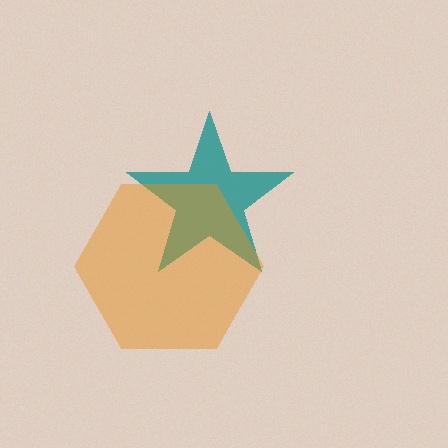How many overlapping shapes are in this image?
There are 2 overlapping shapes in the image.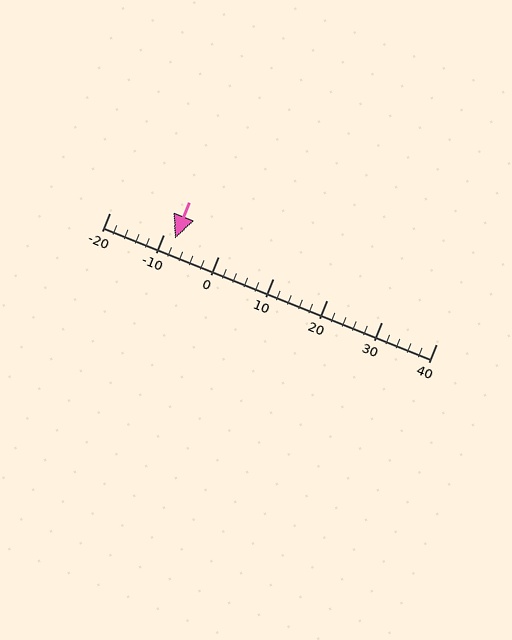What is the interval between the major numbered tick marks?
The major tick marks are spaced 10 units apart.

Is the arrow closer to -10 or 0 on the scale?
The arrow is closer to -10.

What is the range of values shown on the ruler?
The ruler shows values from -20 to 40.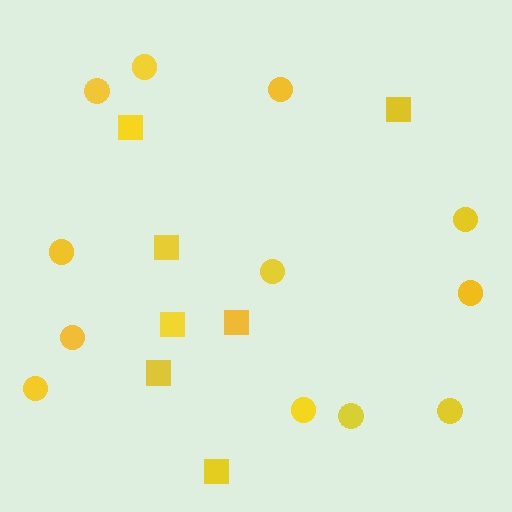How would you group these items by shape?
There are 2 groups: one group of circles (12) and one group of squares (7).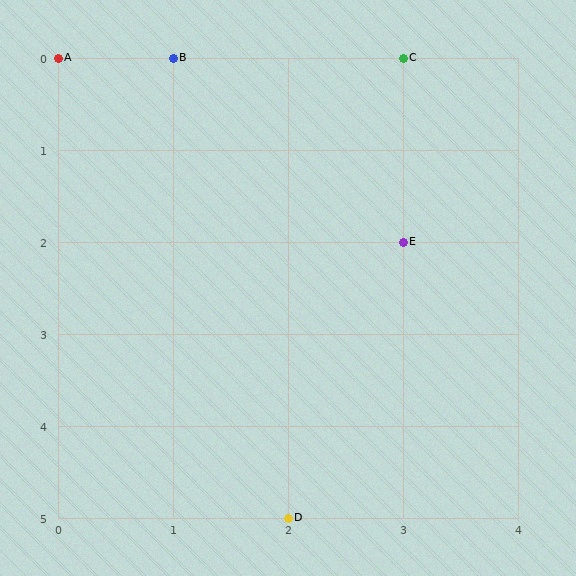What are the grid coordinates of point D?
Point D is at grid coordinates (2, 5).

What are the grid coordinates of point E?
Point E is at grid coordinates (3, 2).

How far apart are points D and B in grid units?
Points D and B are 1 column and 5 rows apart (about 5.1 grid units diagonally).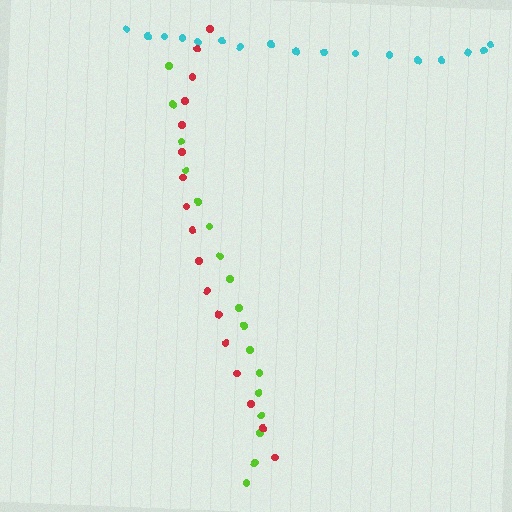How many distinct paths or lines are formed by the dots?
There are 3 distinct paths.